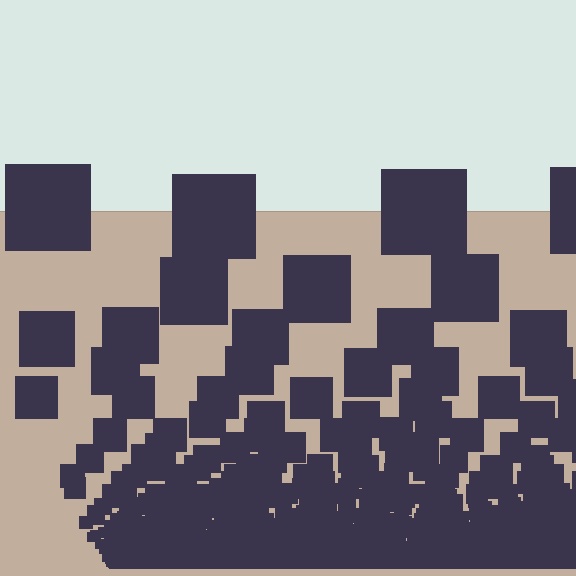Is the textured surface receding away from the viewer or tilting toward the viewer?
The surface appears to tilt toward the viewer. Texture elements get larger and sparser toward the top.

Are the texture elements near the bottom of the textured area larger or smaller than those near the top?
Smaller. The gradient is inverted — elements near the bottom are smaller and denser.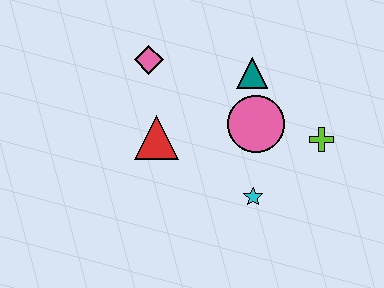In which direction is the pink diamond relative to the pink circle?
The pink diamond is to the left of the pink circle.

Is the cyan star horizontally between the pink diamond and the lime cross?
Yes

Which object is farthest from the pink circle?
The pink diamond is farthest from the pink circle.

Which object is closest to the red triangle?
The pink diamond is closest to the red triangle.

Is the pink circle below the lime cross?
No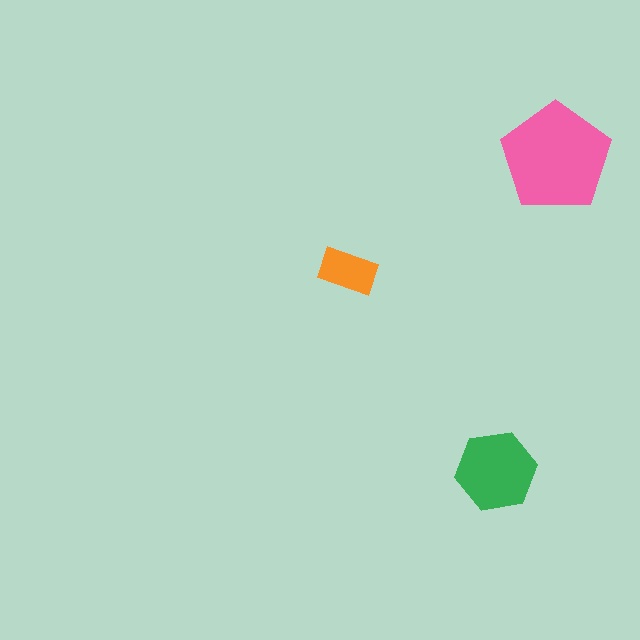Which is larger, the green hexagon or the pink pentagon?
The pink pentagon.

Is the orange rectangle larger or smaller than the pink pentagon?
Smaller.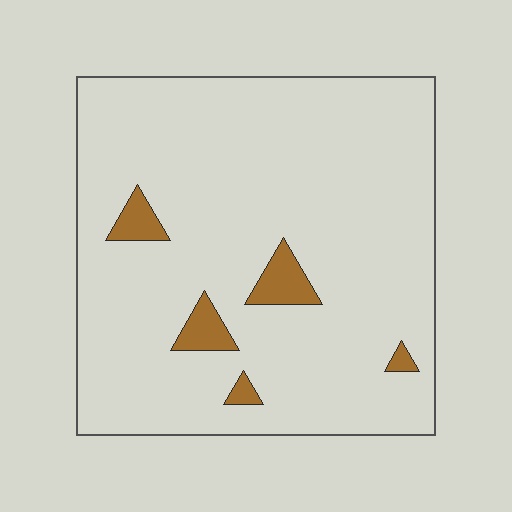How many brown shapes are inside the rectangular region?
5.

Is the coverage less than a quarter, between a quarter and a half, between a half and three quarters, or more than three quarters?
Less than a quarter.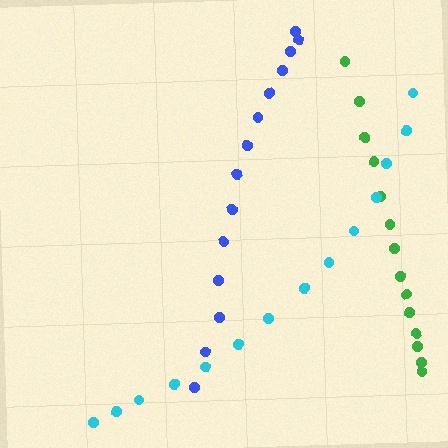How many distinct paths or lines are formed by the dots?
There are 3 distinct paths.